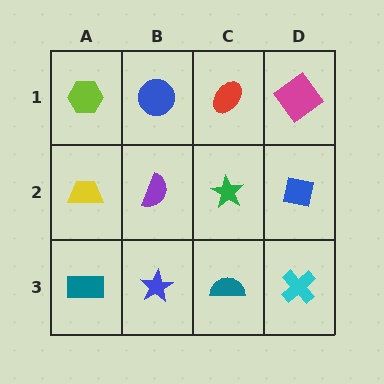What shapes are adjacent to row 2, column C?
A red ellipse (row 1, column C), a teal semicircle (row 3, column C), a purple semicircle (row 2, column B), a blue square (row 2, column D).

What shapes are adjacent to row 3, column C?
A green star (row 2, column C), a blue star (row 3, column B), a cyan cross (row 3, column D).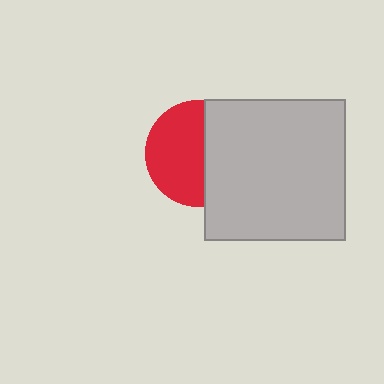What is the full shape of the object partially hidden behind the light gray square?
The partially hidden object is a red circle.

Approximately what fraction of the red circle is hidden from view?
Roughly 44% of the red circle is hidden behind the light gray square.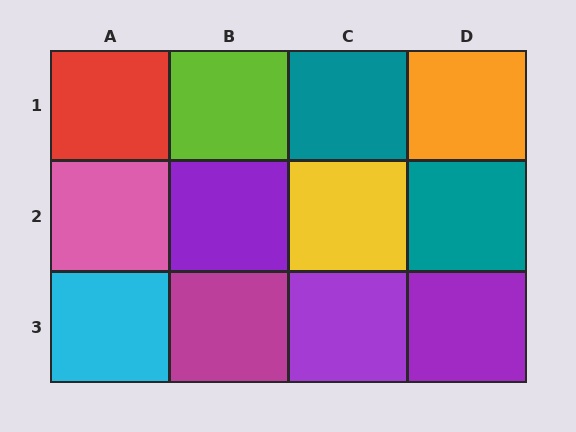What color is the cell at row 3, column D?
Purple.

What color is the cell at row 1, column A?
Red.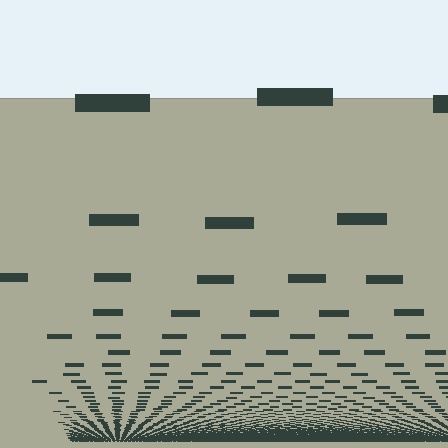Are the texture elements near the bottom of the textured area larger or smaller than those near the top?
Smaller. The gradient is inverted — elements near the bottom are smaller and denser.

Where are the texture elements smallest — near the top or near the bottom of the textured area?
Near the bottom.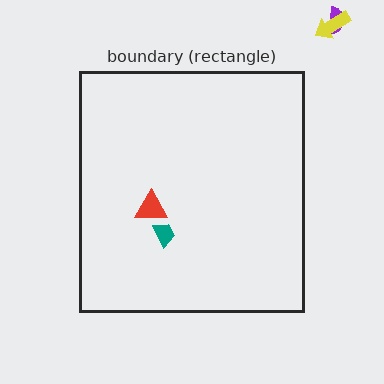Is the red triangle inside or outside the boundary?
Inside.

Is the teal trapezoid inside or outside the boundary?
Inside.